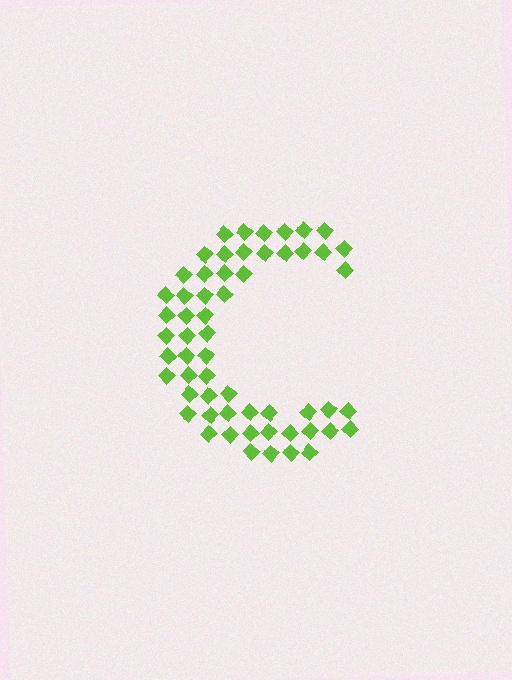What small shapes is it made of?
It is made of small diamonds.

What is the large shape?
The large shape is the letter C.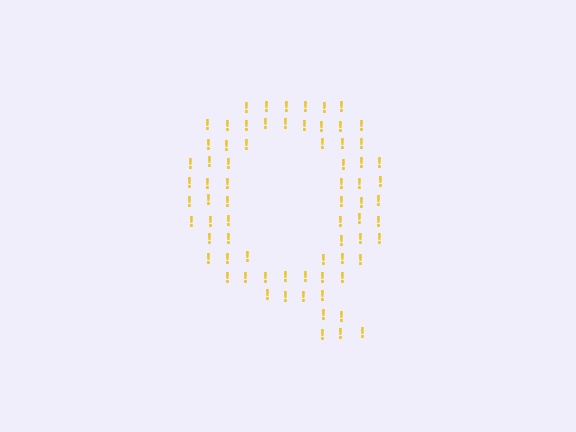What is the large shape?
The large shape is the letter Q.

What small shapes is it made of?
It is made of small exclamation marks.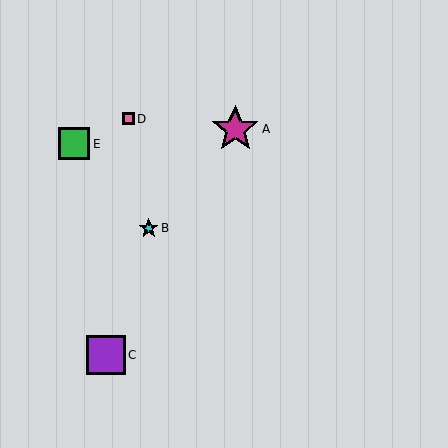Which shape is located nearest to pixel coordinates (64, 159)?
The green square (labeled E) at (74, 144) is nearest to that location.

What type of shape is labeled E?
Shape E is a green square.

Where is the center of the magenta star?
The center of the magenta star is at (235, 129).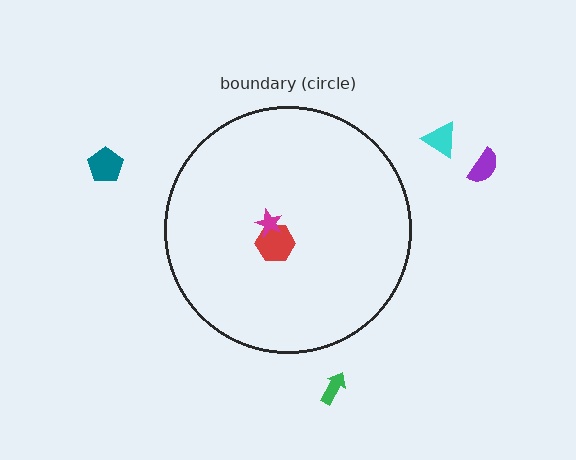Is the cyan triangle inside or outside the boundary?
Outside.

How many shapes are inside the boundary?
2 inside, 4 outside.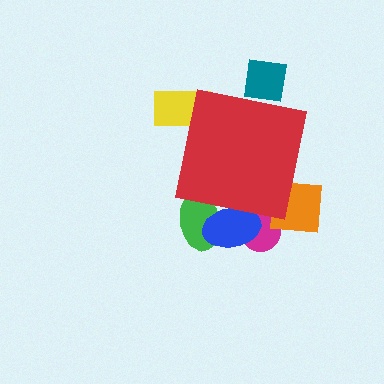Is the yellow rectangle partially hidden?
Yes, the yellow rectangle is partially hidden behind the red square.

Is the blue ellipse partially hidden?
Yes, the blue ellipse is partially hidden behind the red square.